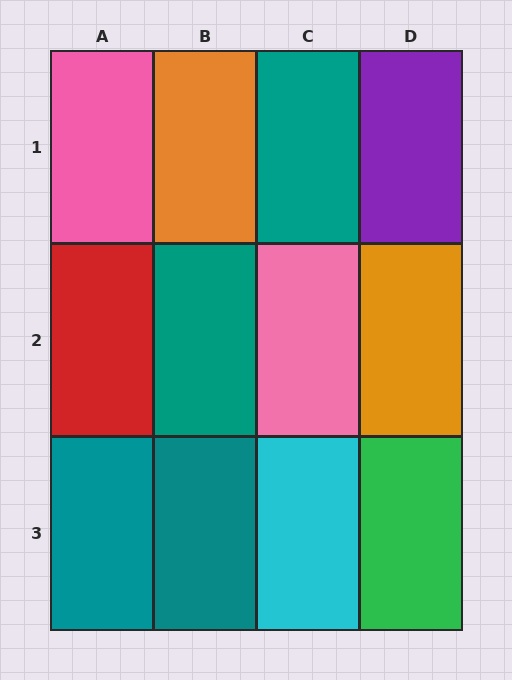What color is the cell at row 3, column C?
Cyan.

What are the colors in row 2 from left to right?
Red, teal, pink, orange.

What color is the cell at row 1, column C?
Teal.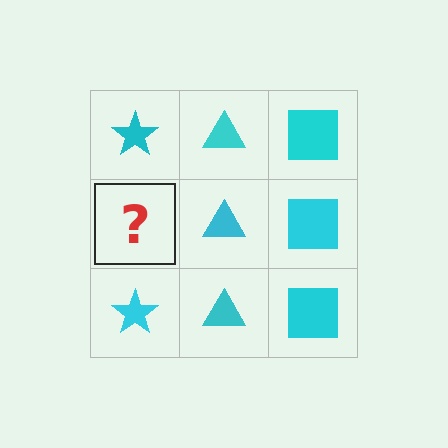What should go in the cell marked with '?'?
The missing cell should contain a cyan star.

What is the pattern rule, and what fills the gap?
The rule is that each column has a consistent shape. The gap should be filled with a cyan star.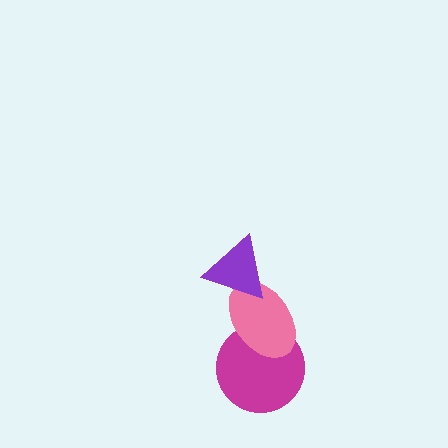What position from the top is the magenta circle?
The magenta circle is 3rd from the top.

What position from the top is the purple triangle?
The purple triangle is 1st from the top.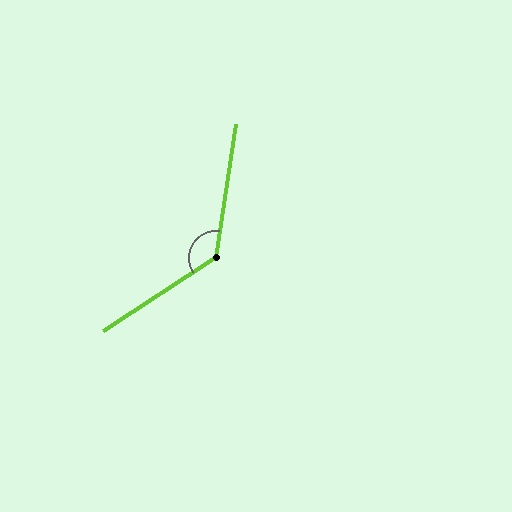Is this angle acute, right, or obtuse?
It is obtuse.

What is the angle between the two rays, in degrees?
Approximately 132 degrees.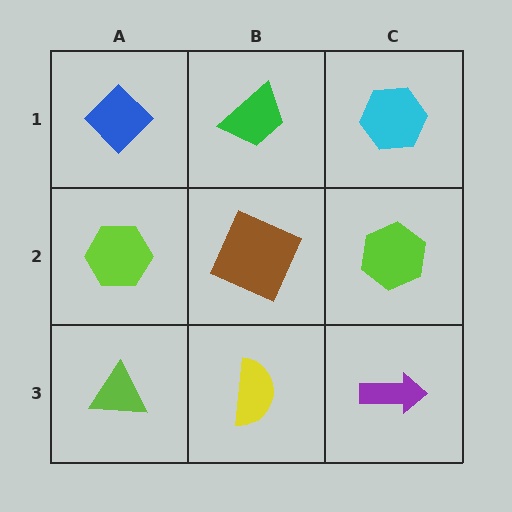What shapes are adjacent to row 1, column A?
A lime hexagon (row 2, column A), a green trapezoid (row 1, column B).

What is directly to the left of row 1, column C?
A green trapezoid.